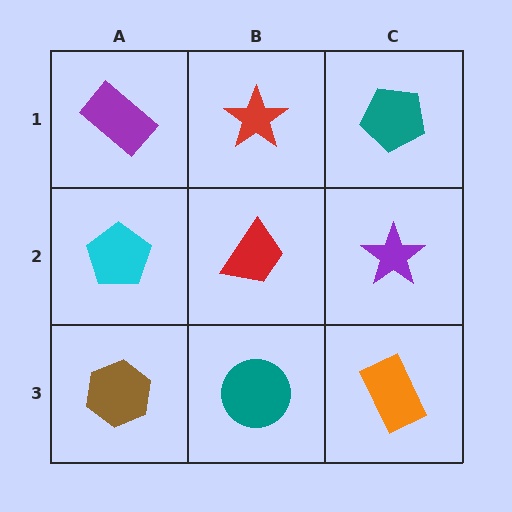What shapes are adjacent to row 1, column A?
A cyan pentagon (row 2, column A), a red star (row 1, column B).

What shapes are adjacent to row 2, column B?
A red star (row 1, column B), a teal circle (row 3, column B), a cyan pentagon (row 2, column A), a purple star (row 2, column C).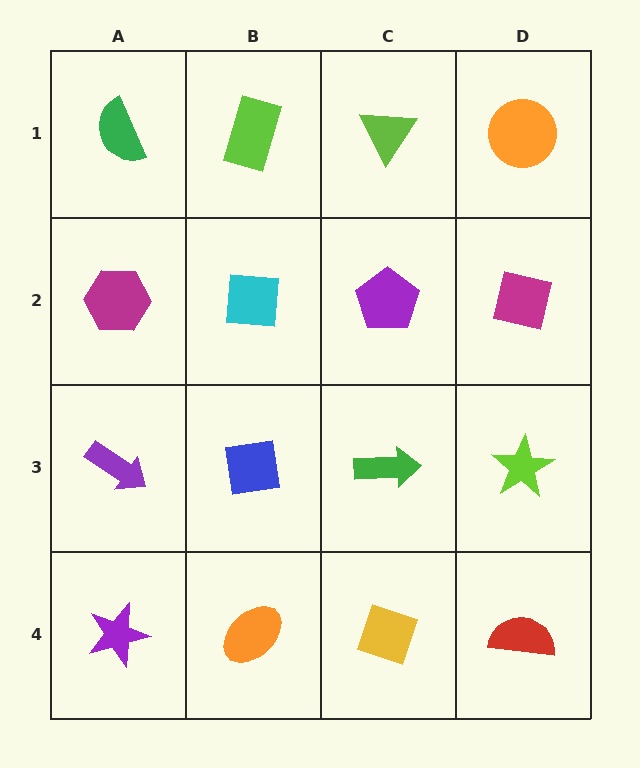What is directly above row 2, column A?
A green semicircle.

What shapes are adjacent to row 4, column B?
A blue square (row 3, column B), a purple star (row 4, column A), a yellow diamond (row 4, column C).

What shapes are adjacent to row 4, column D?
A lime star (row 3, column D), a yellow diamond (row 4, column C).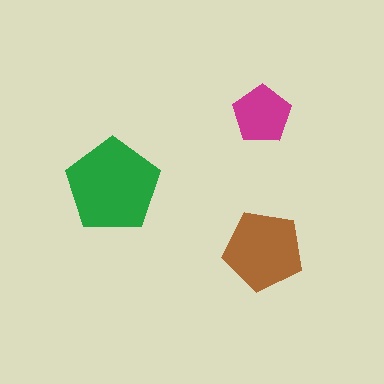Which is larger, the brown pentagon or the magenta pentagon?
The brown one.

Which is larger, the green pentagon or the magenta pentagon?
The green one.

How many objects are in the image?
There are 3 objects in the image.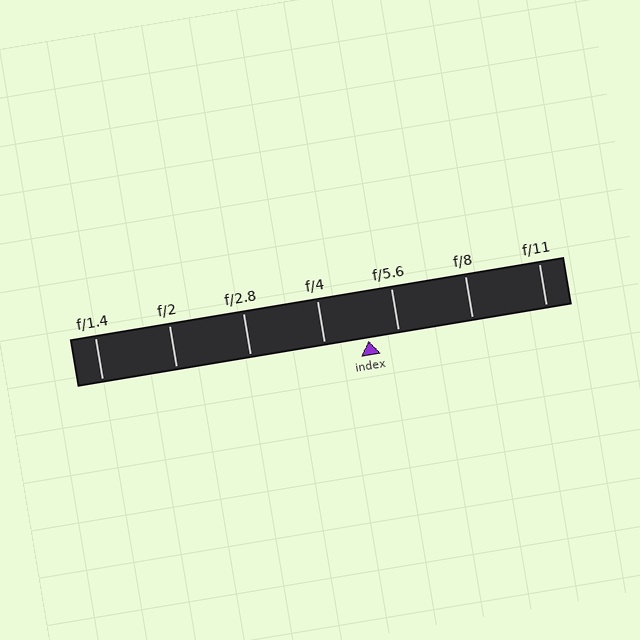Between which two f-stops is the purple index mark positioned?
The index mark is between f/4 and f/5.6.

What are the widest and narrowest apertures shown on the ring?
The widest aperture shown is f/1.4 and the narrowest is f/11.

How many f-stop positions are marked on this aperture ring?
There are 7 f-stop positions marked.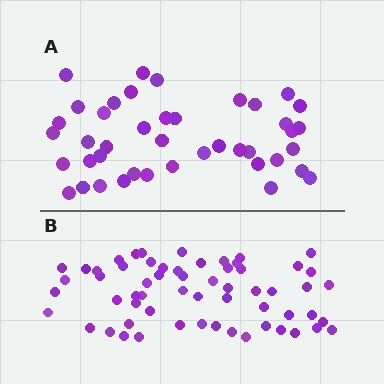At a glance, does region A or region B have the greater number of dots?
Region B (the bottom region) has more dots.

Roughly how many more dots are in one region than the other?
Region B has approximately 20 more dots than region A.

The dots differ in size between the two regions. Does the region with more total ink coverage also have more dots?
No. Region A has more total ink coverage because its dots are larger, but region B actually contains more individual dots. Total area can be misleading — the number of items is what matters here.